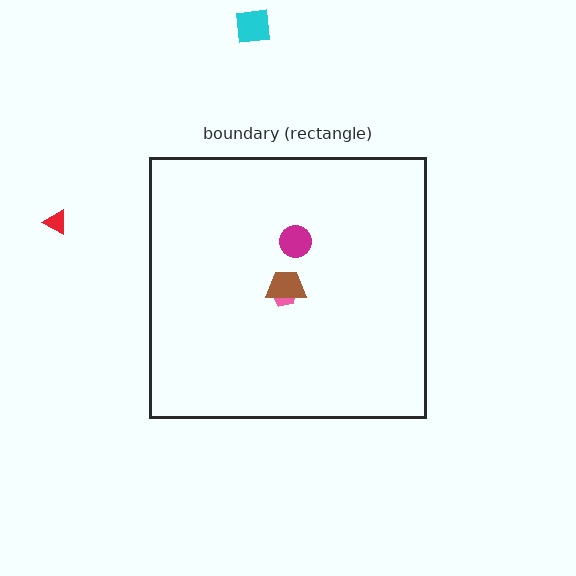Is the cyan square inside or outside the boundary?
Outside.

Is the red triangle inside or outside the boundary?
Outside.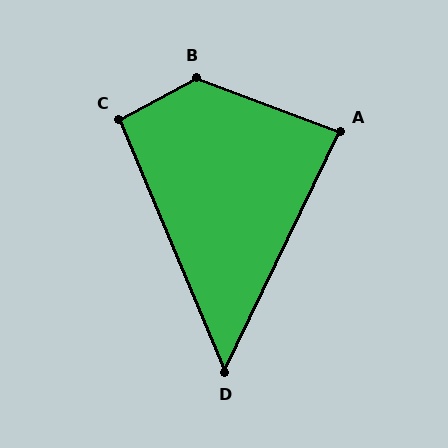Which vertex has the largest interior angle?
B, at approximately 132 degrees.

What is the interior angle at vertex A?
Approximately 85 degrees (acute).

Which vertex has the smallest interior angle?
D, at approximately 48 degrees.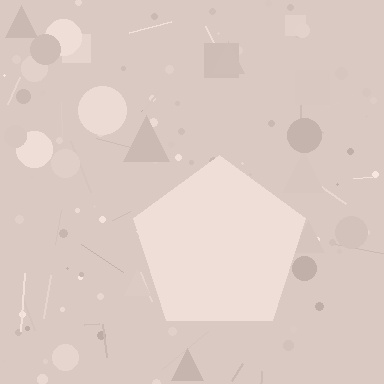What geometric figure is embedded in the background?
A pentagon is embedded in the background.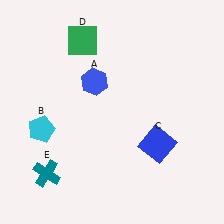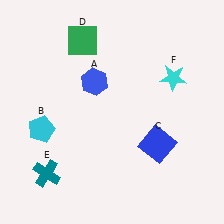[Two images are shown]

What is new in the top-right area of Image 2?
A cyan star (F) was added in the top-right area of Image 2.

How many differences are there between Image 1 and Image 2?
There is 1 difference between the two images.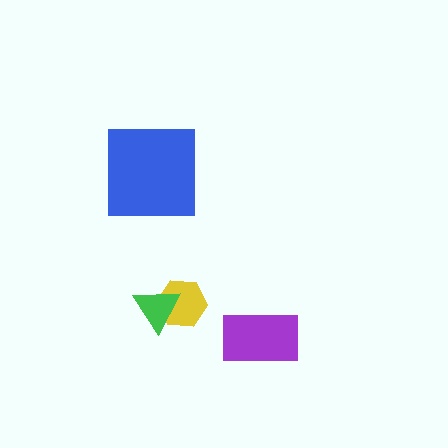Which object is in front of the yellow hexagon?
The green triangle is in front of the yellow hexagon.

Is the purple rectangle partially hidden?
No, no other shape covers it.